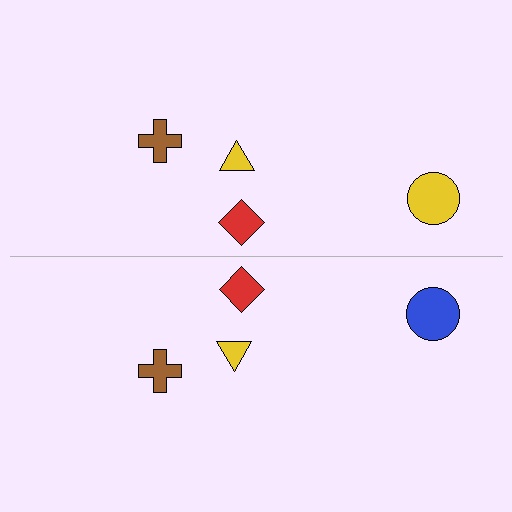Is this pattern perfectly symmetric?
No, the pattern is not perfectly symmetric. The blue circle on the bottom side breaks the symmetry — its mirror counterpart is yellow.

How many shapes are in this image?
There are 8 shapes in this image.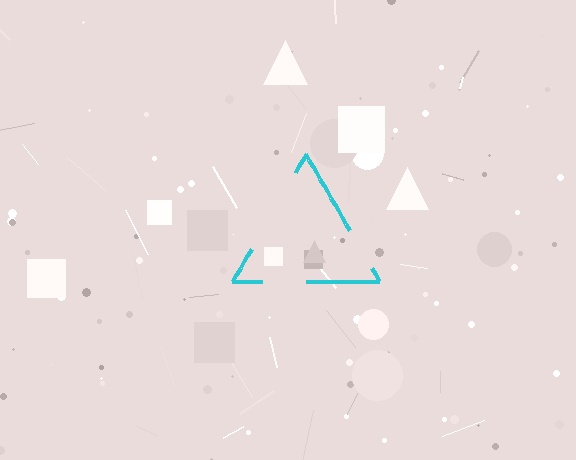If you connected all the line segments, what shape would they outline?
They would outline a triangle.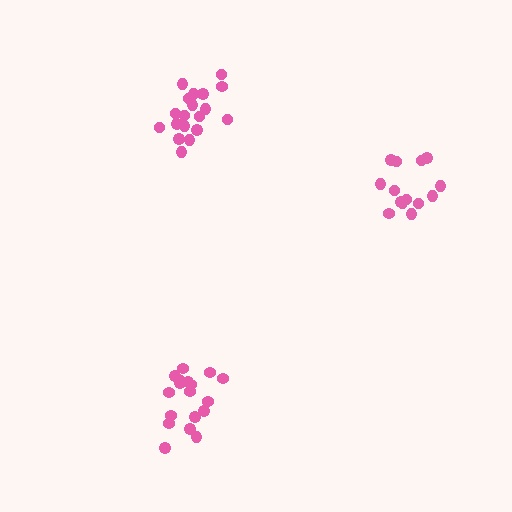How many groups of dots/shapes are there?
There are 3 groups.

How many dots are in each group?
Group 1: 19 dots, Group 2: 18 dots, Group 3: 15 dots (52 total).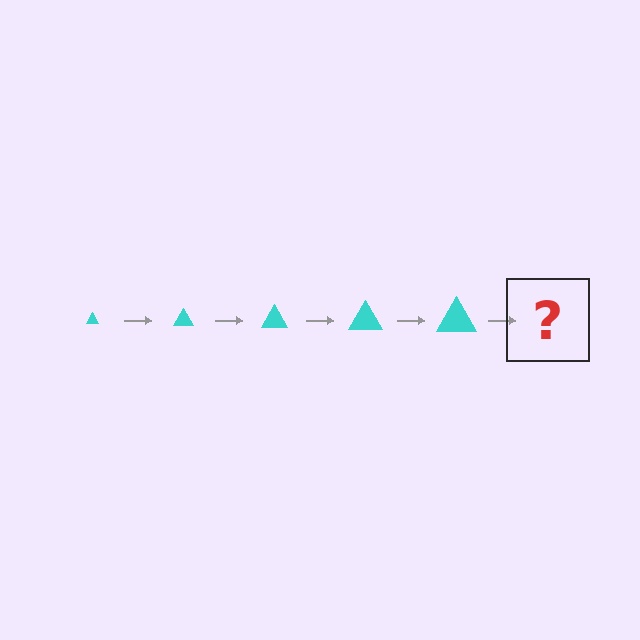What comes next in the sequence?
The next element should be a cyan triangle, larger than the previous one.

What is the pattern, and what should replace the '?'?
The pattern is that the triangle gets progressively larger each step. The '?' should be a cyan triangle, larger than the previous one.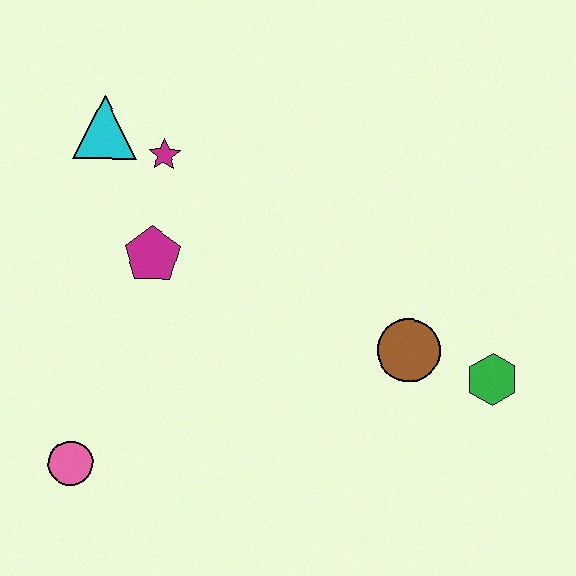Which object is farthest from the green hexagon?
The cyan triangle is farthest from the green hexagon.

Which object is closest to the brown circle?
The green hexagon is closest to the brown circle.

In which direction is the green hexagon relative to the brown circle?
The green hexagon is to the right of the brown circle.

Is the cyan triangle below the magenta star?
No